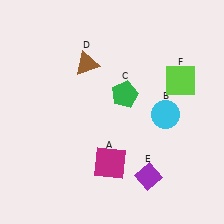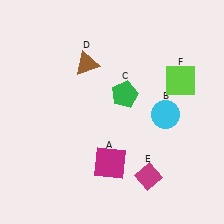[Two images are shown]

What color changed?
The diamond (E) changed from purple in Image 1 to magenta in Image 2.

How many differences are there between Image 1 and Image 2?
There is 1 difference between the two images.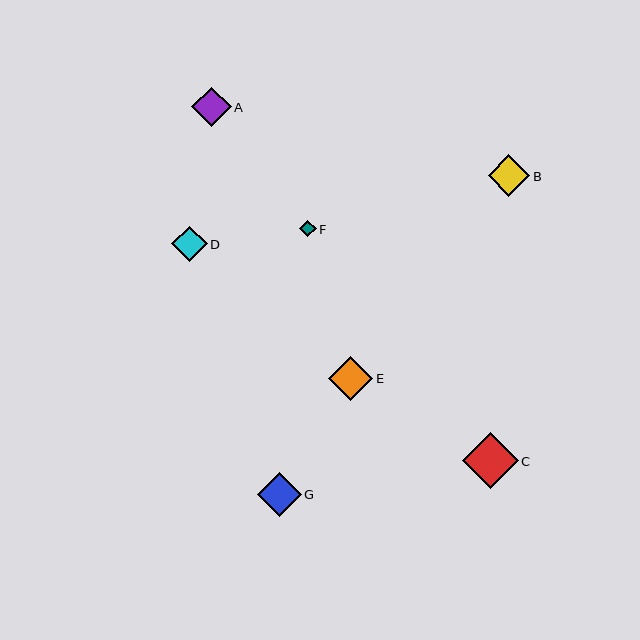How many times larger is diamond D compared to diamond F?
Diamond D is approximately 2.2 times the size of diamond F.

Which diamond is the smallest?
Diamond F is the smallest with a size of approximately 16 pixels.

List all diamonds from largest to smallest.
From largest to smallest: C, E, G, B, A, D, F.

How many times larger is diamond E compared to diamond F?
Diamond E is approximately 2.7 times the size of diamond F.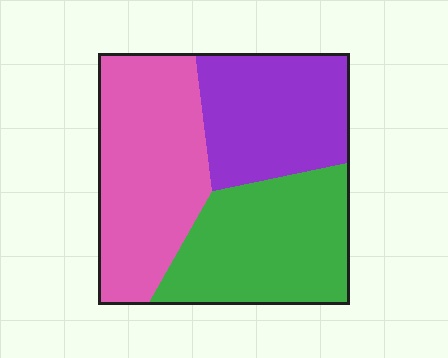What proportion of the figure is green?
Green takes up about one third (1/3) of the figure.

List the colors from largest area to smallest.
From largest to smallest: pink, green, purple.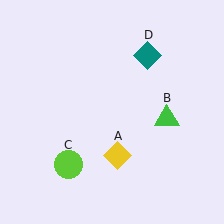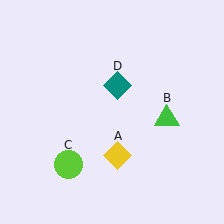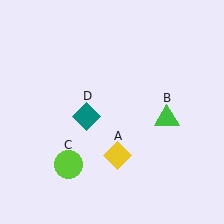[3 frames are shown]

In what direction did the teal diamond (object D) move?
The teal diamond (object D) moved down and to the left.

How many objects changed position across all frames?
1 object changed position: teal diamond (object D).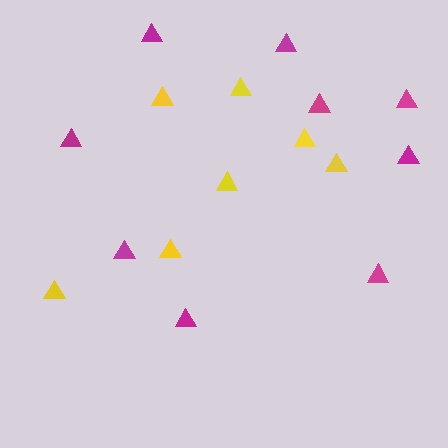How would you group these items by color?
There are 2 groups: one group of yellow triangles (7) and one group of magenta triangles (9).